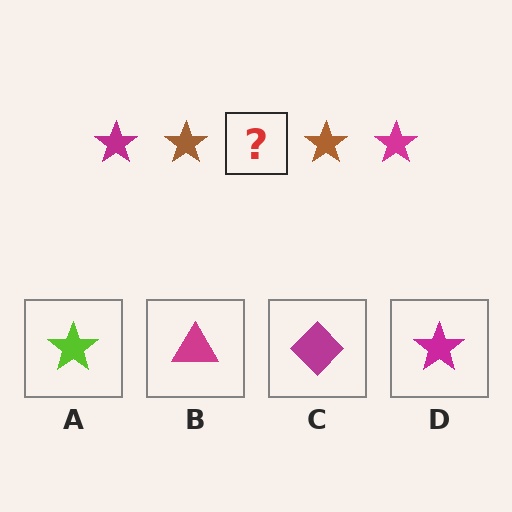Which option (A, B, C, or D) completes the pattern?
D.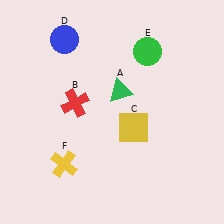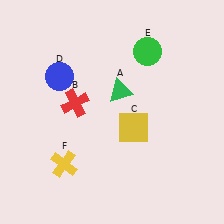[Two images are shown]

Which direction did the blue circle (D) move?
The blue circle (D) moved down.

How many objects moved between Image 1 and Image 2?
1 object moved between the two images.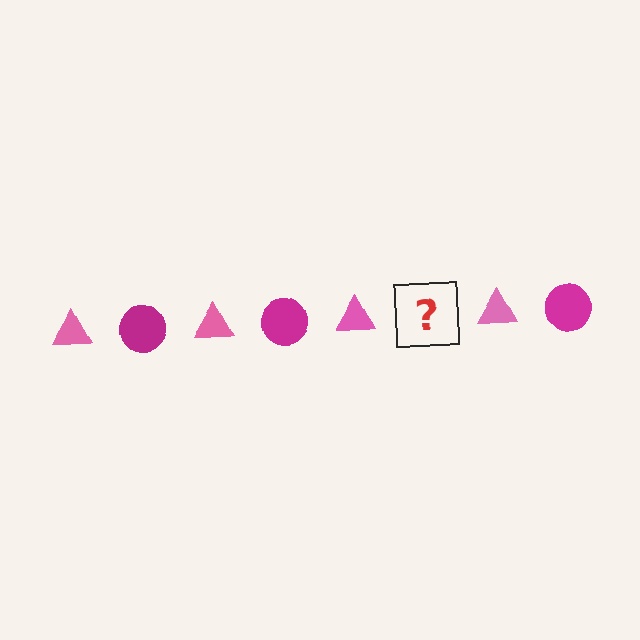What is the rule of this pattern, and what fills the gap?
The rule is that the pattern alternates between pink triangle and magenta circle. The gap should be filled with a magenta circle.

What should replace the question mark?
The question mark should be replaced with a magenta circle.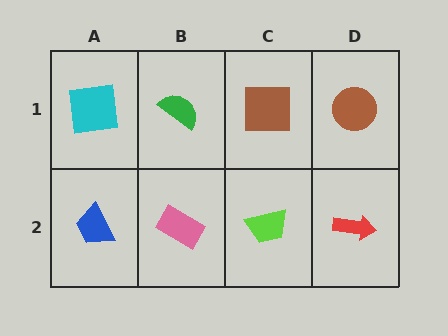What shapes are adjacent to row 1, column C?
A lime trapezoid (row 2, column C), a green semicircle (row 1, column B), a brown circle (row 1, column D).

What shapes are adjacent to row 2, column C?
A brown square (row 1, column C), a pink rectangle (row 2, column B), a red arrow (row 2, column D).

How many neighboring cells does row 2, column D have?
2.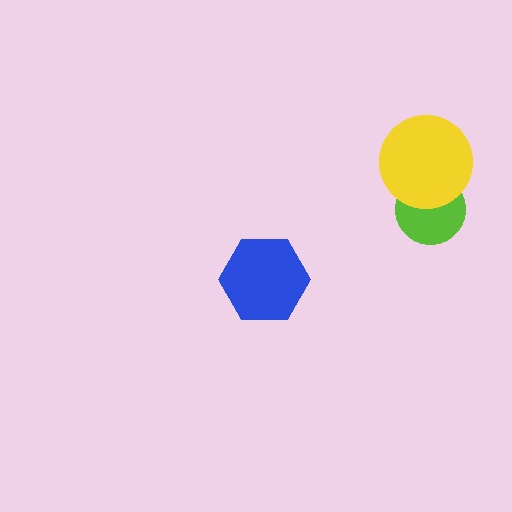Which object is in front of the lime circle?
The yellow circle is in front of the lime circle.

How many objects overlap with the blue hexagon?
0 objects overlap with the blue hexagon.